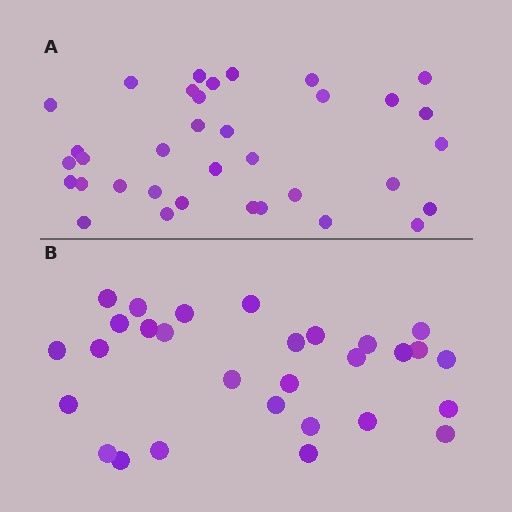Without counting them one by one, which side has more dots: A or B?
Region A (the top region) has more dots.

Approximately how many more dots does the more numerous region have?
Region A has about 6 more dots than region B.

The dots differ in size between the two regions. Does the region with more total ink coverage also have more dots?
No. Region B has more total ink coverage because its dots are larger, but region A actually contains more individual dots. Total area can be misleading — the number of items is what matters here.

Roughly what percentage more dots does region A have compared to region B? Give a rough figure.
About 20% more.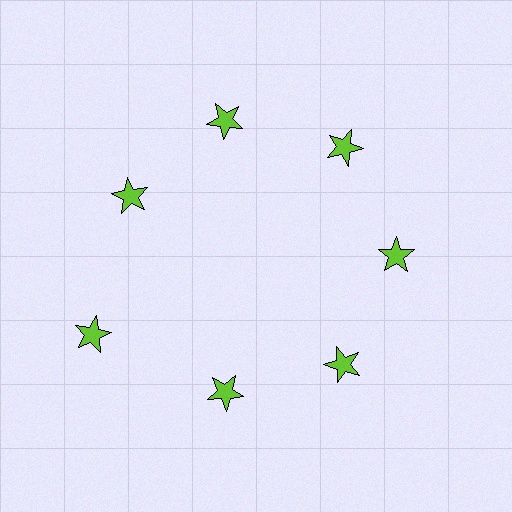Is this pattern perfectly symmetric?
No. The 7 lime stars are arranged in a ring, but one element near the 8 o'clock position is pushed outward from the center, breaking the 7-fold rotational symmetry.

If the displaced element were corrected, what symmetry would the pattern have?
It would have 7-fold rotational symmetry — the pattern would map onto itself every 51 degrees.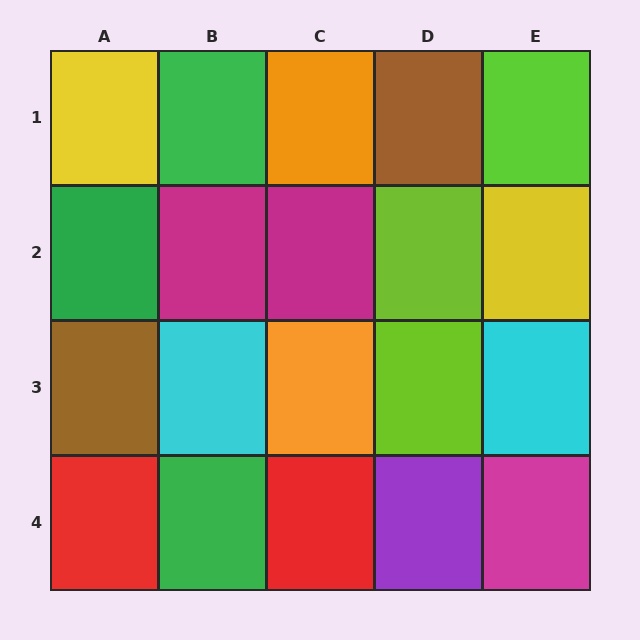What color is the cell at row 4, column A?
Red.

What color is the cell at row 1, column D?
Brown.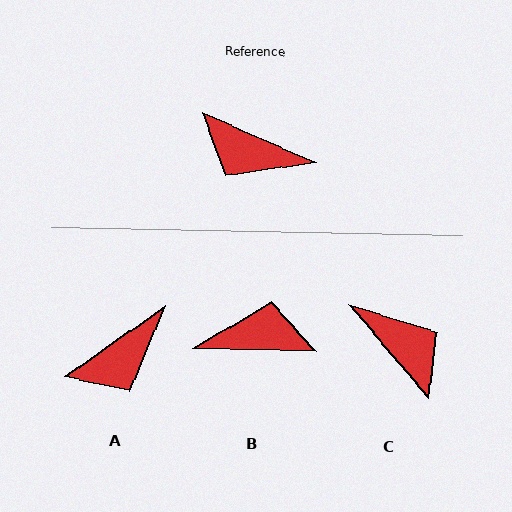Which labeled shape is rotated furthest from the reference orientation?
B, about 158 degrees away.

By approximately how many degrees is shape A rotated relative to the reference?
Approximately 59 degrees counter-clockwise.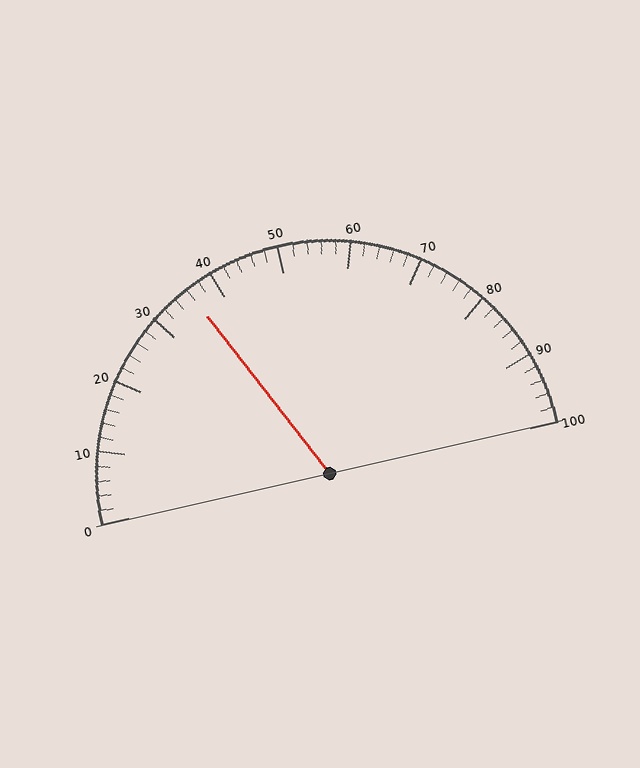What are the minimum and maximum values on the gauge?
The gauge ranges from 0 to 100.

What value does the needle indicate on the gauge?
The needle indicates approximately 36.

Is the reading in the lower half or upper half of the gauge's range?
The reading is in the lower half of the range (0 to 100).